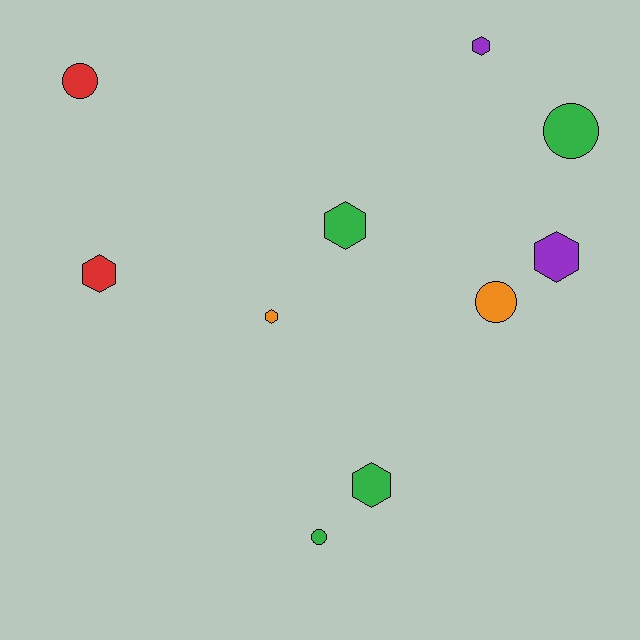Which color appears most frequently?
Green, with 4 objects.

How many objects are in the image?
There are 10 objects.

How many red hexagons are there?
There is 1 red hexagon.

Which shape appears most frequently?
Hexagon, with 6 objects.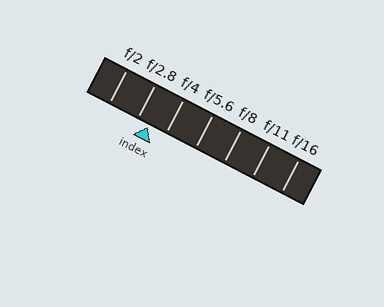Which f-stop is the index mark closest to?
The index mark is closest to f/2.8.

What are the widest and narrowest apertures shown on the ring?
The widest aperture shown is f/2 and the narrowest is f/16.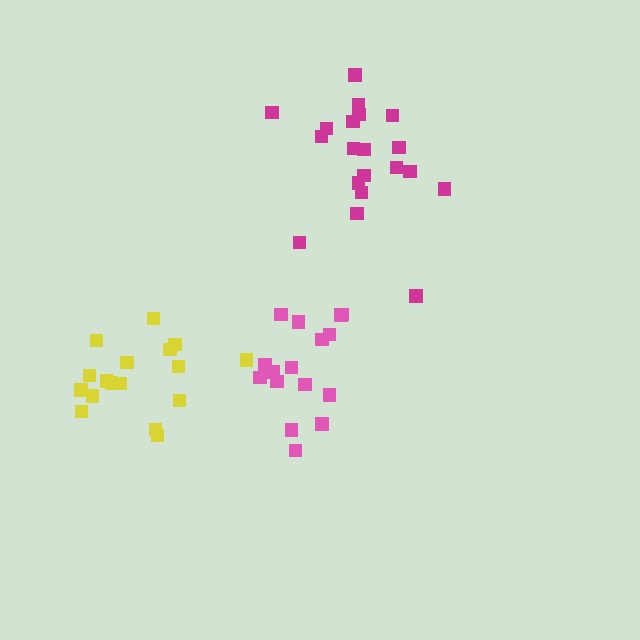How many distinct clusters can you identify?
There are 3 distinct clusters.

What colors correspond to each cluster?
The clusters are colored: yellow, magenta, pink.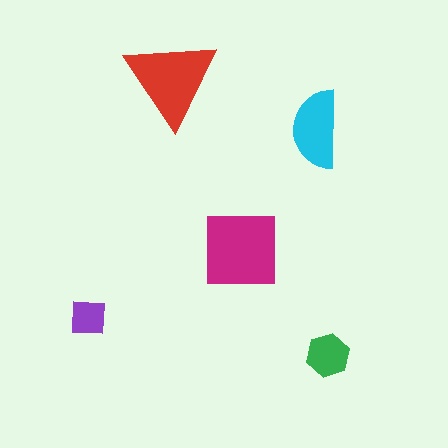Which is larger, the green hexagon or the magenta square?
The magenta square.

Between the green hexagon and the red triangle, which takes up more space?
The red triangle.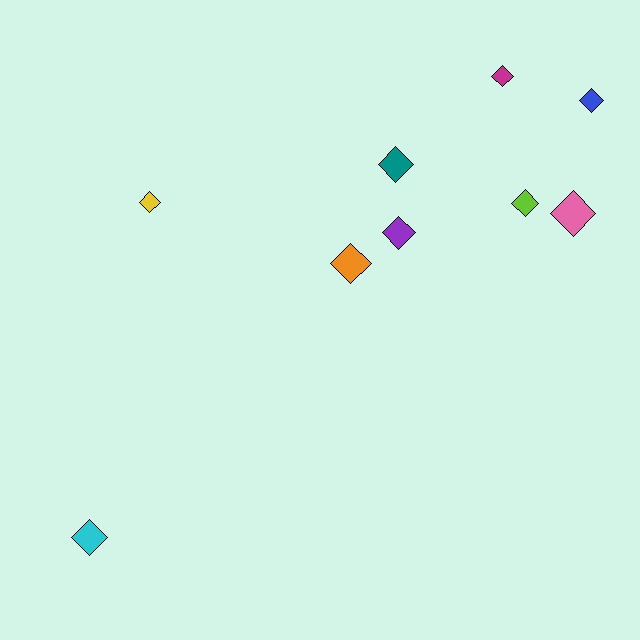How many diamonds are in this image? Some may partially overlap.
There are 9 diamonds.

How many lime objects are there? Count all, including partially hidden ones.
There is 1 lime object.